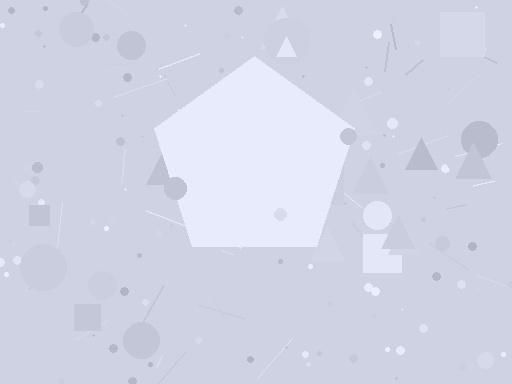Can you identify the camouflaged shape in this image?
The camouflaged shape is a pentagon.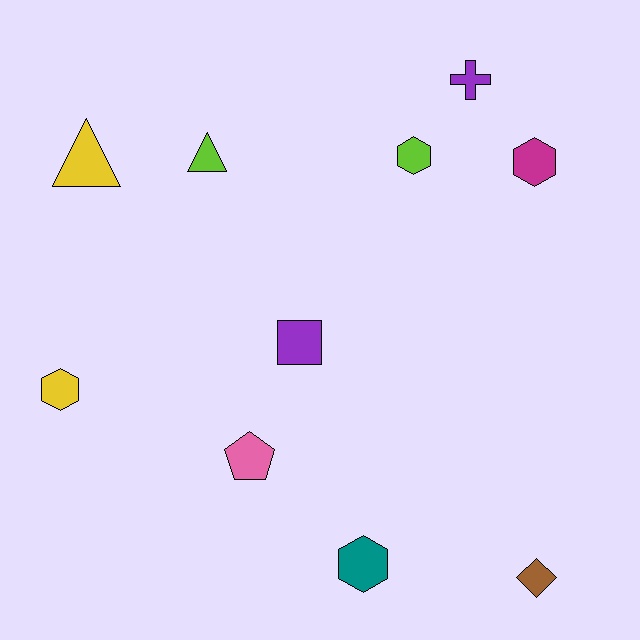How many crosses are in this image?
There is 1 cross.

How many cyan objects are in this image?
There are no cyan objects.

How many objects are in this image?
There are 10 objects.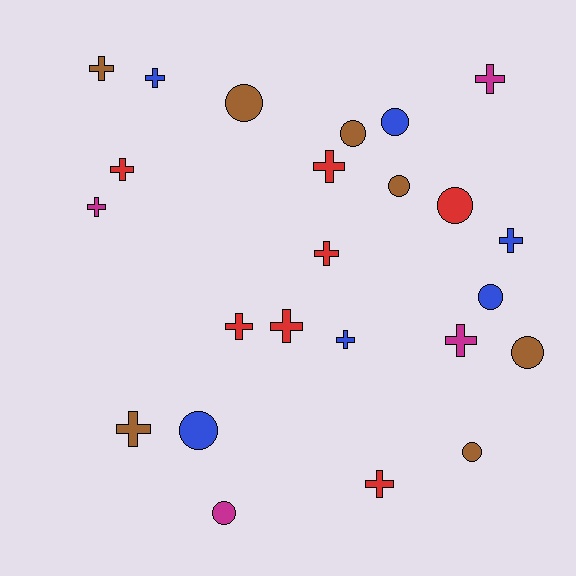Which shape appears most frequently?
Cross, with 14 objects.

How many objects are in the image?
There are 24 objects.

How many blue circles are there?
There are 3 blue circles.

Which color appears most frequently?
Red, with 7 objects.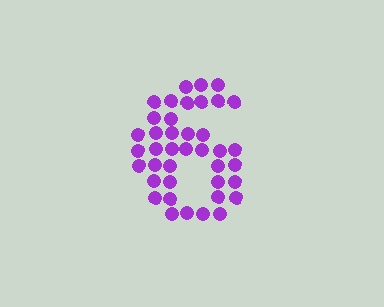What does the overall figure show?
The overall figure shows the digit 6.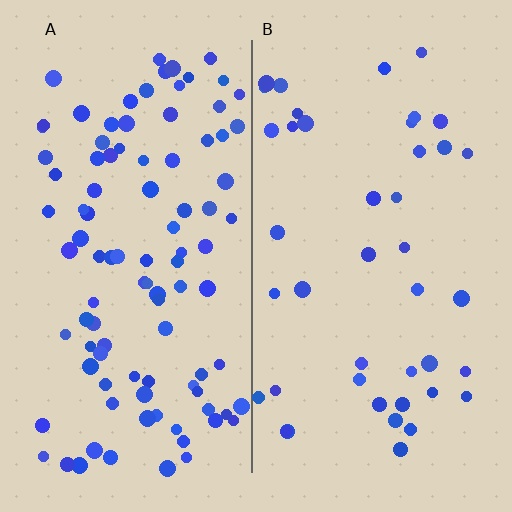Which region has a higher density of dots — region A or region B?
A (the left).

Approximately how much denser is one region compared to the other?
Approximately 2.3× — region A over region B.